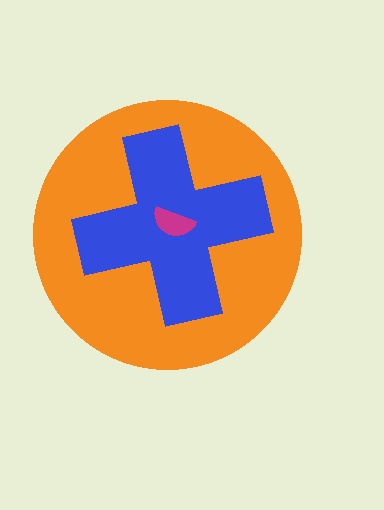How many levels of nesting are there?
3.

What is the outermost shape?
The orange circle.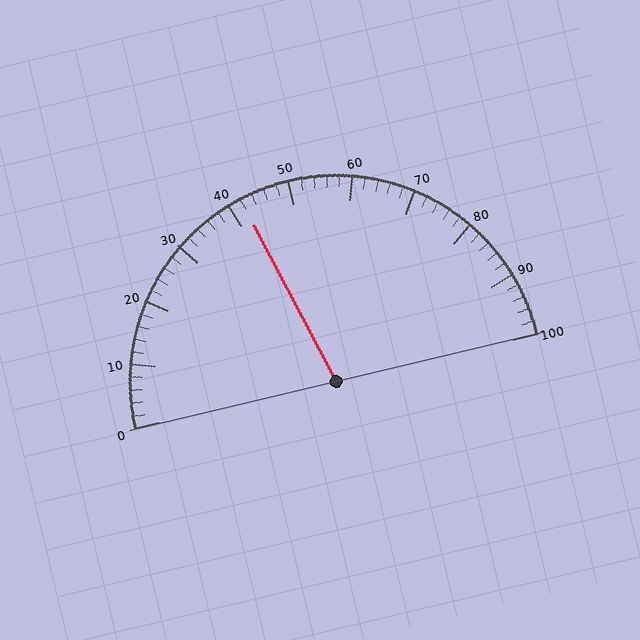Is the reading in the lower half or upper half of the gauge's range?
The reading is in the lower half of the range (0 to 100).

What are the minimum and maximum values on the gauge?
The gauge ranges from 0 to 100.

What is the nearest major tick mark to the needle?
The nearest major tick mark is 40.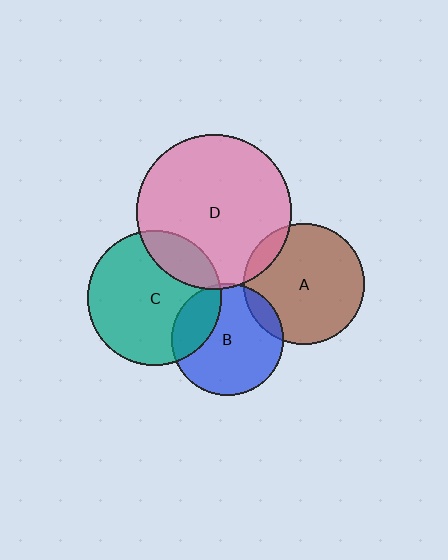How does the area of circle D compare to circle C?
Approximately 1.3 times.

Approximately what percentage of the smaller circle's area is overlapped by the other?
Approximately 10%.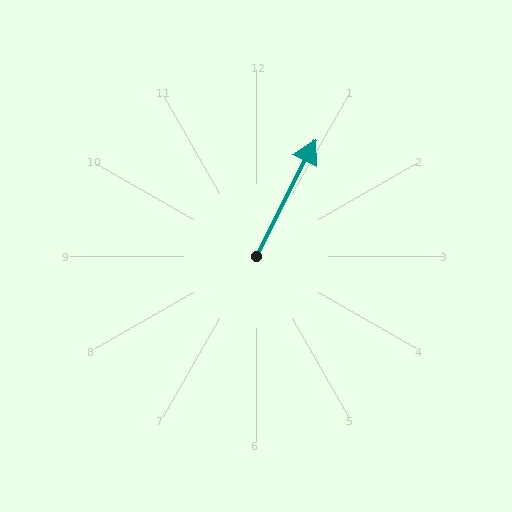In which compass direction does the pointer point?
Northeast.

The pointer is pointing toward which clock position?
Roughly 1 o'clock.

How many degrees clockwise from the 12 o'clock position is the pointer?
Approximately 27 degrees.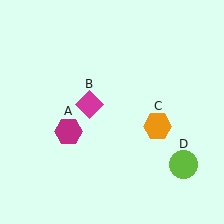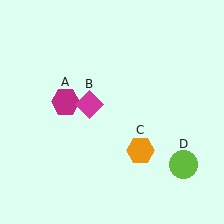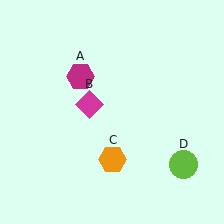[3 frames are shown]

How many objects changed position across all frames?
2 objects changed position: magenta hexagon (object A), orange hexagon (object C).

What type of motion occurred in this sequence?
The magenta hexagon (object A), orange hexagon (object C) rotated clockwise around the center of the scene.